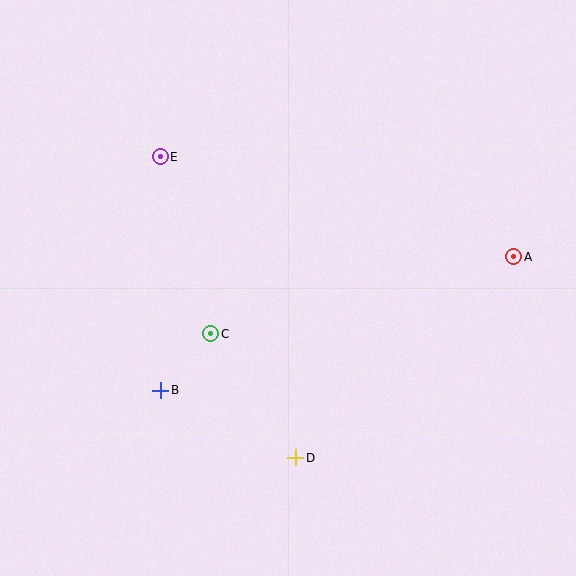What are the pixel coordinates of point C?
Point C is at (211, 334).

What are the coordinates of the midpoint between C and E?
The midpoint between C and E is at (186, 245).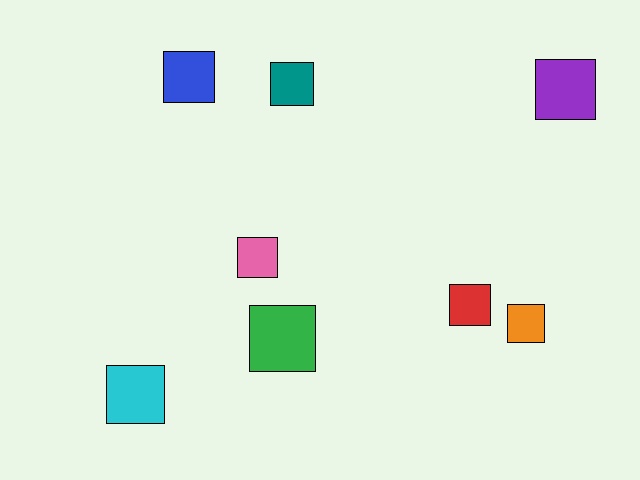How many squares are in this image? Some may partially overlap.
There are 8 squares.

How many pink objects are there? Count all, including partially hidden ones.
There is 1 pink object.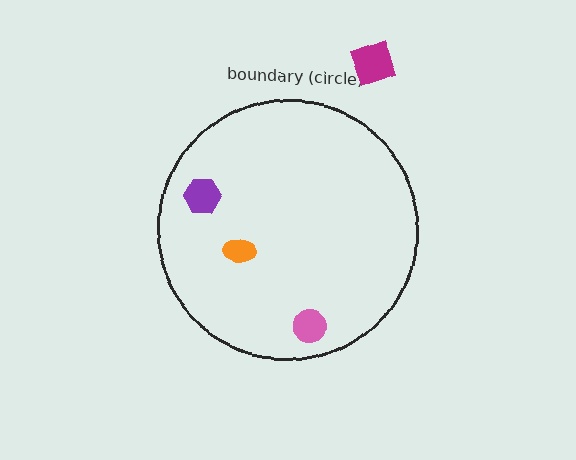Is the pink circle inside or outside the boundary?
Inside.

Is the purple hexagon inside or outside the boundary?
Inside.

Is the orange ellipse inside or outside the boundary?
Inside.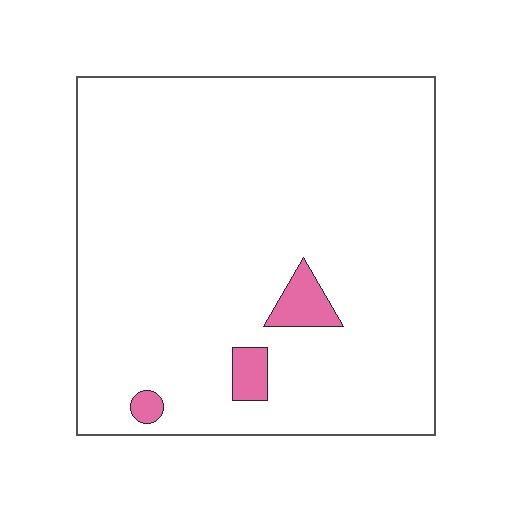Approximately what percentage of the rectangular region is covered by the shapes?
Approximately 5%.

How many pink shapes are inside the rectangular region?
3.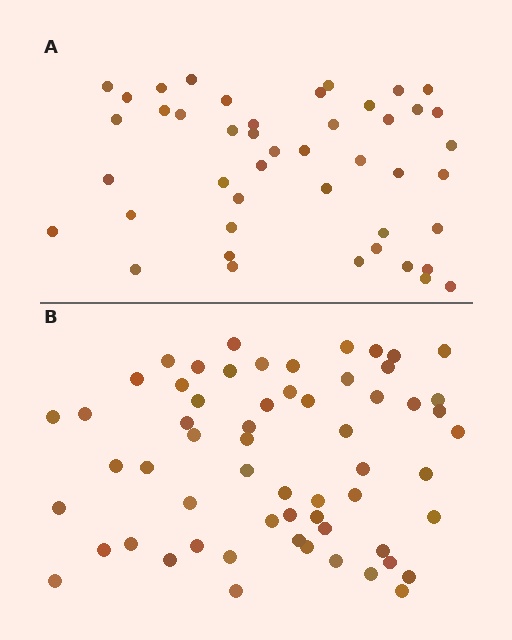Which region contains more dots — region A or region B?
Region B (the bottom region) has more dots.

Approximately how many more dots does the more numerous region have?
Region B has approximately 15 more dots than region A.